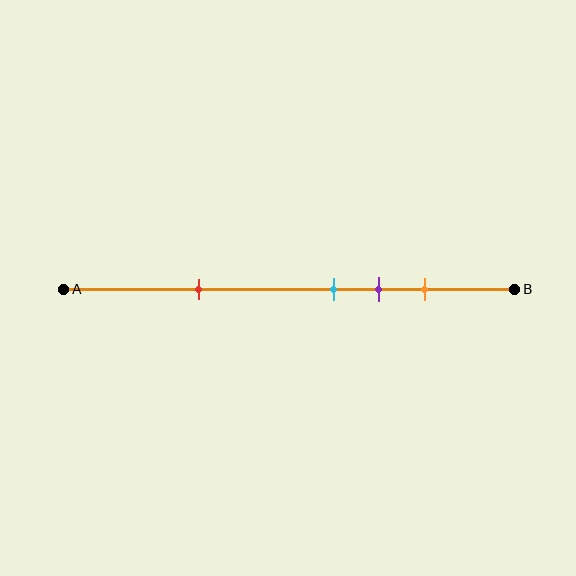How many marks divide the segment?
There are 4 marks dividing the segment.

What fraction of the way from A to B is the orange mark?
The orange mark is approximately 80% (0.8) of the way from A to B.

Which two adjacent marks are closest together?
The cyan and purple marks are the closest adjacent pair.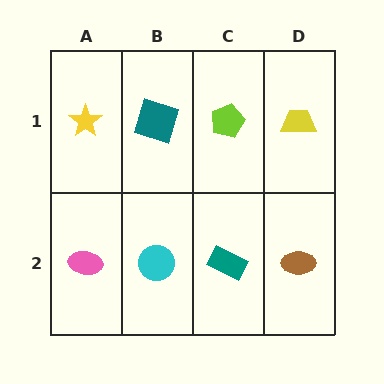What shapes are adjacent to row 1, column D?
A brown ellipse (row 2, column D), a lime pentagon (row 1, column C).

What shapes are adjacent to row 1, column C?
A teal rectangle (row 2, column C), a teal square (row 1, column B), a yellow trapezoid (row 1, column D).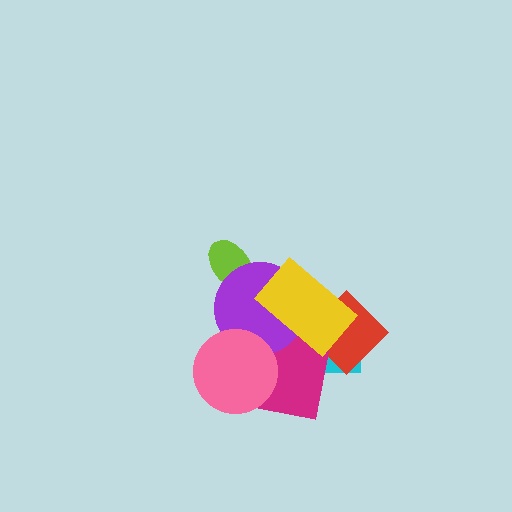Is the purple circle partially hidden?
Yes, it is partially covered by another shape.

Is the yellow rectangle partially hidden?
No, no other shape covers it.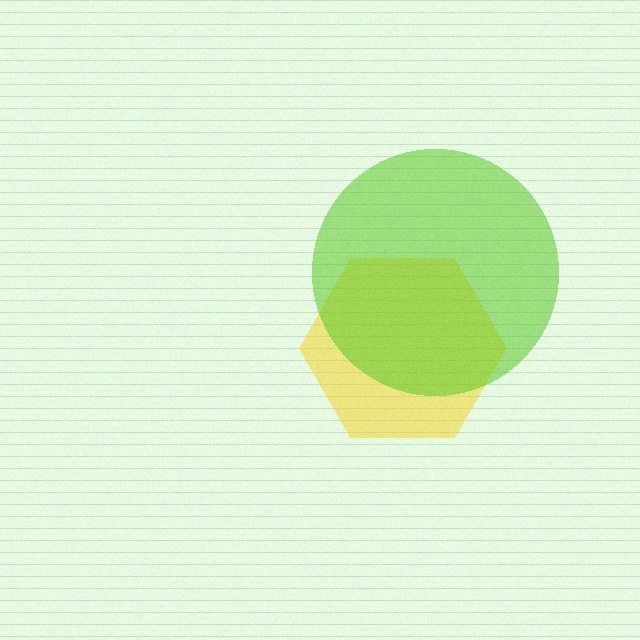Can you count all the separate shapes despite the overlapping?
Yes, there are 2 separate shapes.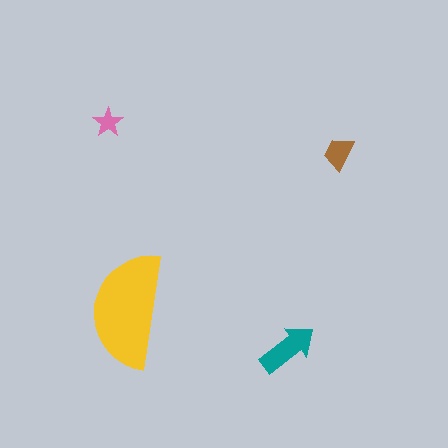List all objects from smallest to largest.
The pink star, the brown trapezoid, the teal arrow, the yellow semicircle.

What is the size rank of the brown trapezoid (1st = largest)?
3rd.